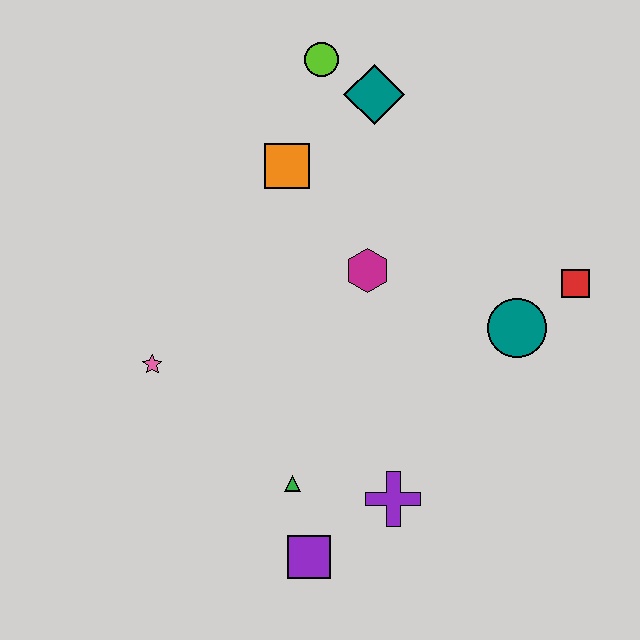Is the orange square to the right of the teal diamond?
No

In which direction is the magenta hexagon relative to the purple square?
The magenta hexagon is above the purple square.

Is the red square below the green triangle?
No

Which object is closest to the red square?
The teal circle is closest to the red square.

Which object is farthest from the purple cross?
The lime circle is farthest from the purple cross.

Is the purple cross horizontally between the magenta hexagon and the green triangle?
No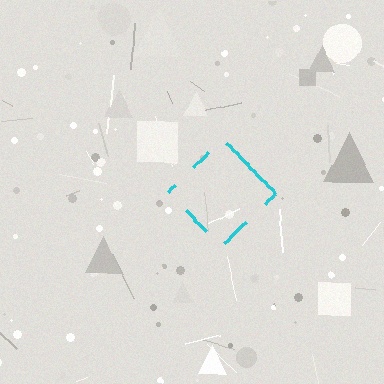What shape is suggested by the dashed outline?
The dashed outline suggests a diamond.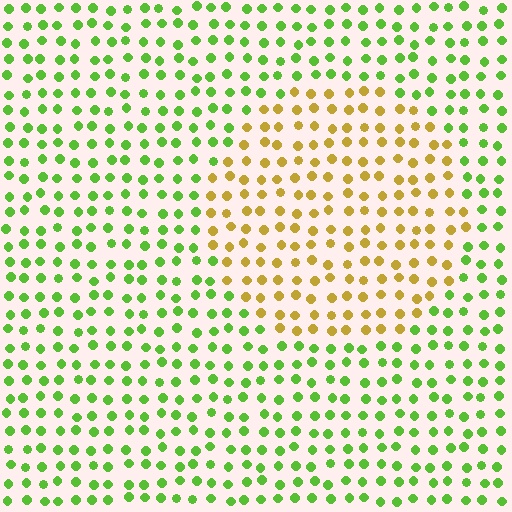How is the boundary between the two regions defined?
The boundary is defined purely by a slight shift in hue (about 56 degrees). Spacing, size, and orientation are identical on both sides.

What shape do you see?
I see a circle.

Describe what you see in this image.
The image is filled with small lime elements in a uniform arrangement. A circle-shaped region is visible where the elements are tinted to a slightly different hue, forming a subtle color boundary.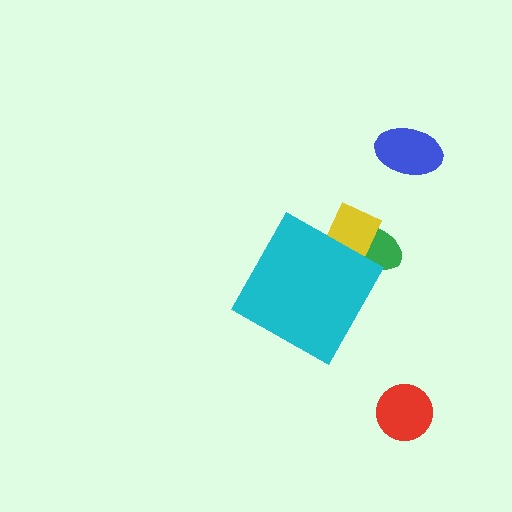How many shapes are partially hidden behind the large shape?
2 shapes are partially hidden.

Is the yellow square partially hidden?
Yes, the yellow square is partially hidden behind the cyan diamond.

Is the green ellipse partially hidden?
Yes, the green ellipse is partially hidden behind the cyan diamond.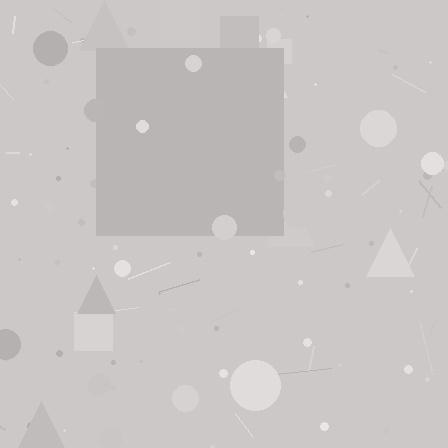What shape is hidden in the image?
A square is hidden in the image.